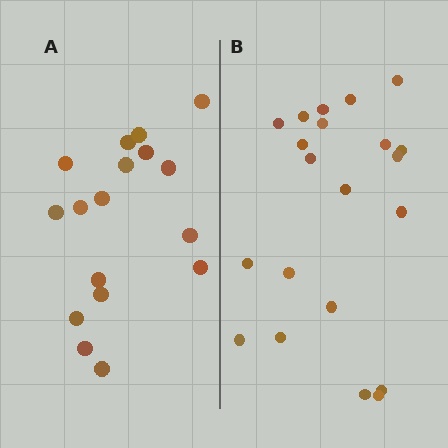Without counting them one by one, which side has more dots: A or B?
Region B (the right region) has more dots.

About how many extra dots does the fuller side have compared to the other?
Region B has about 4 more dots than region A.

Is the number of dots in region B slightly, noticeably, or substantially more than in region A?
Region B has only slightly more — the two regions are fairly close. The ratio is roughly 1.2 to 1.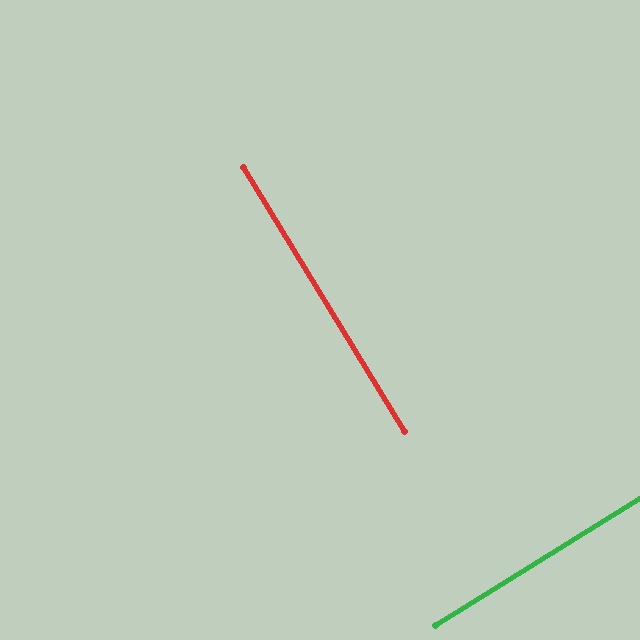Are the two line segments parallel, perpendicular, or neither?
Perpendicular — they meet at approximately 90°.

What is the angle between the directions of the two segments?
Approximately 90 degrees.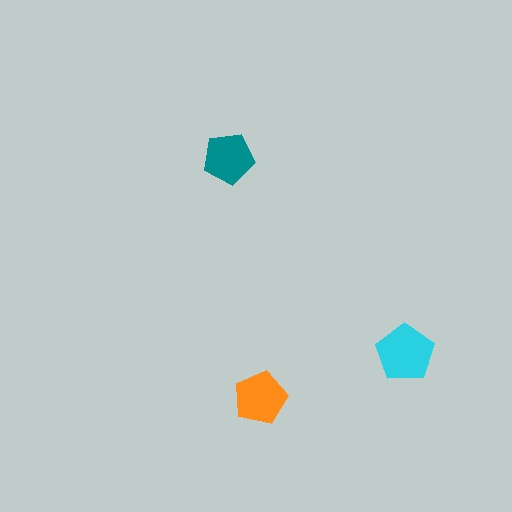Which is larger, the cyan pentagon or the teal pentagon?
The cyan one.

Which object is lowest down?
The orange pentagon is bottommost.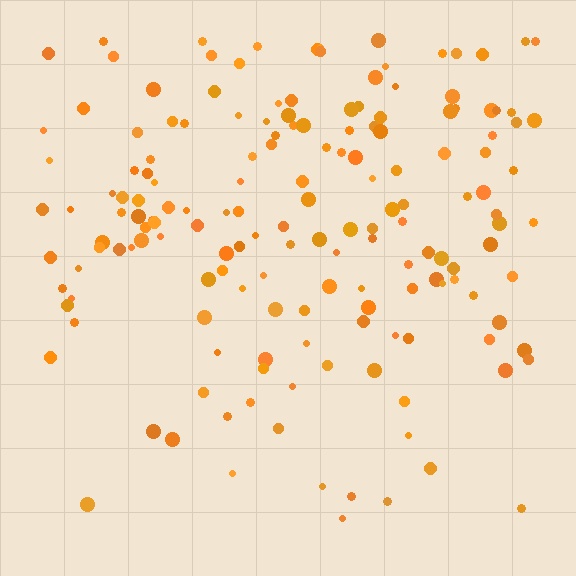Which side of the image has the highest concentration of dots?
The top.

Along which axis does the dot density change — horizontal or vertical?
Vertical.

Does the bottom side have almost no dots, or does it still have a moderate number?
Still a moderate number, just noticeably fewer than the top.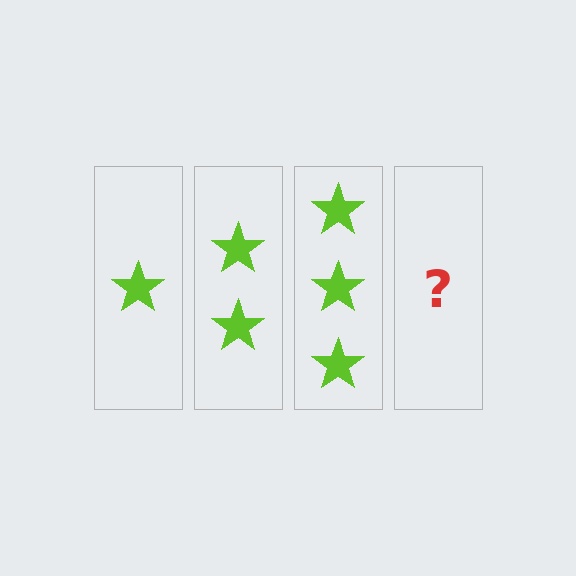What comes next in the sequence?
The next element should be 4 stars.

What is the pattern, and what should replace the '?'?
The pattern is that each step adds one more star. The '?' should be 4 stars.